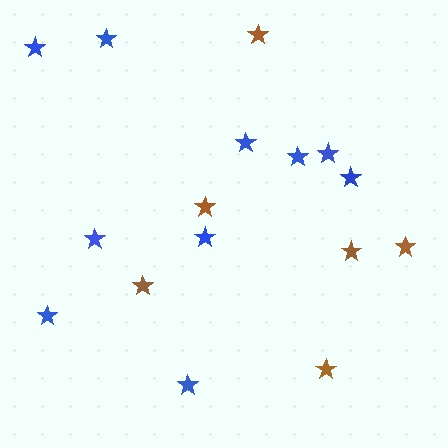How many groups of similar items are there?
There are 2 groups: one group of blue stars (10) and one group of brown stars (6).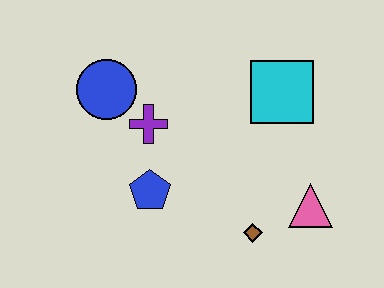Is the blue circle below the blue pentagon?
No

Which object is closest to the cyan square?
The pink triangle is closest to the cyan square.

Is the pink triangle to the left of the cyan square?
No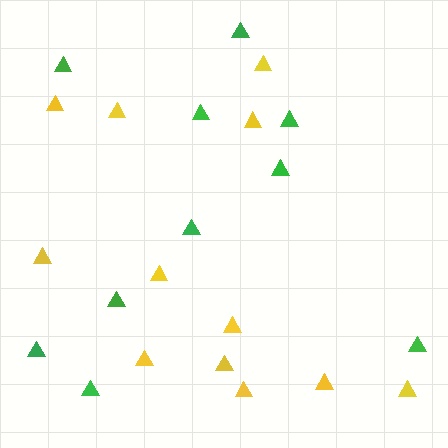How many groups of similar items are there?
There are 2 groups: one group of yellow triangles (12) and one group of green triangles (10).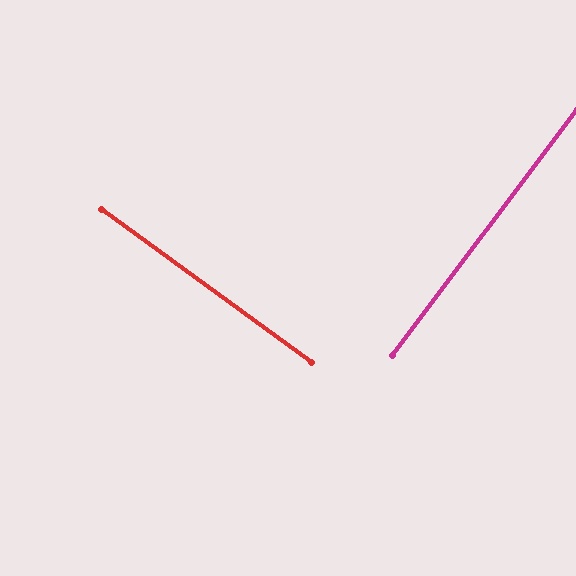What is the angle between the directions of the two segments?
Approximately 89 degrees.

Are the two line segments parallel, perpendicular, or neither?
Perpendicular — they meet at approximately 89°.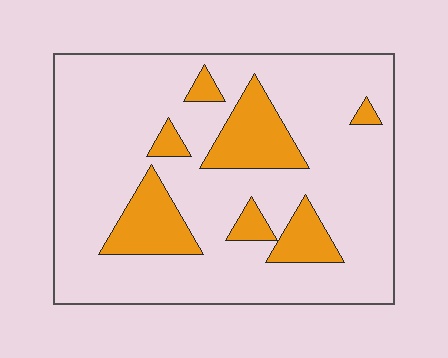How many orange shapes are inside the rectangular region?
7.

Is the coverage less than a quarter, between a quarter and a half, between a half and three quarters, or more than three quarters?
Less than a quarter.